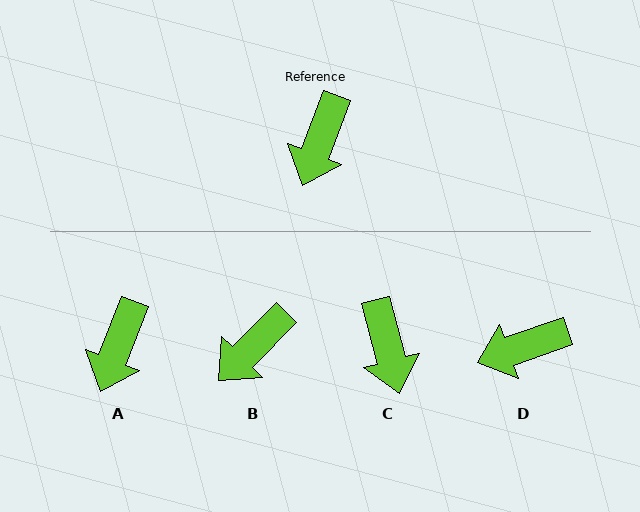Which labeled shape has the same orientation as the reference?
A.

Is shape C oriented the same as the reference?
No, it is off by about 36 degrees.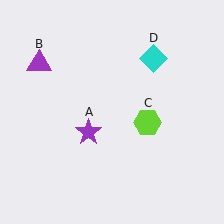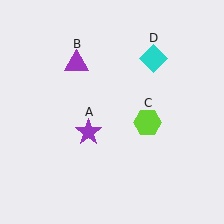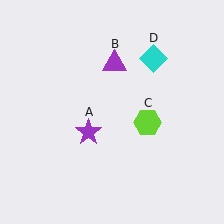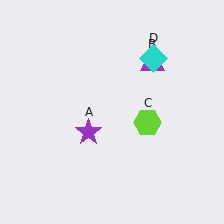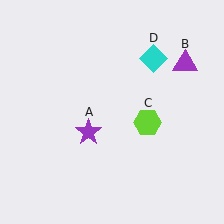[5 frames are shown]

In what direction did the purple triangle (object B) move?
The purple triangle (object B) moved right.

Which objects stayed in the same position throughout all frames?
Purple star (object A) and lime hexagon (object C) and cyan diamond (object D) remained stationary.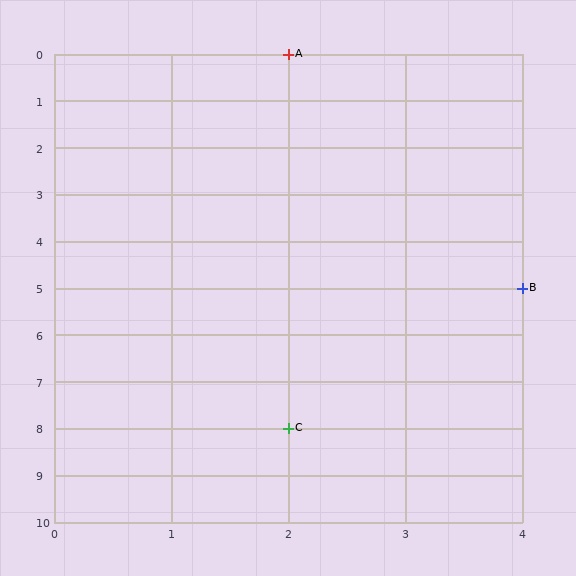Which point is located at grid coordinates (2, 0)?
Point A is at (2, 0).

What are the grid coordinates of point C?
Point C is at grid coordinates (2, 8).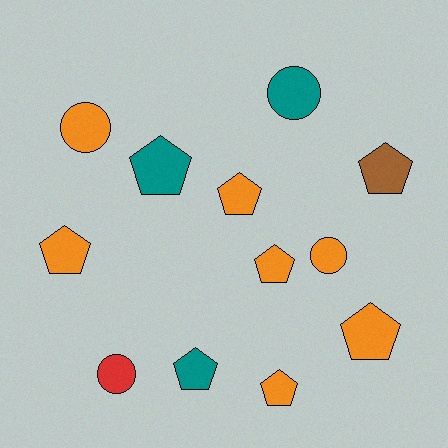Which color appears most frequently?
Orange, with 7 objects.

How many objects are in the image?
There are 12 objects.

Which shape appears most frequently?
Pentagon, with 8 objects.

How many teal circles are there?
There is 1 teal circle.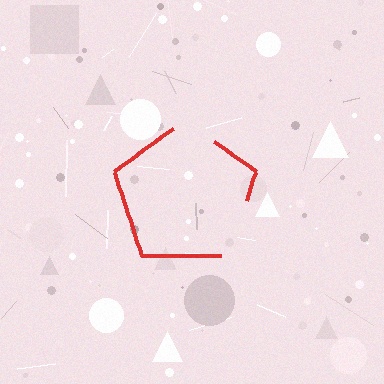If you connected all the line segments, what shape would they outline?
They would outline a pentagon.